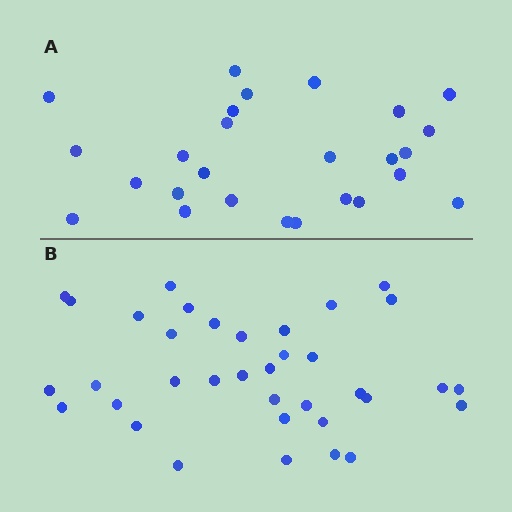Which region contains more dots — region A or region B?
Region B (the bottom region) has more dots.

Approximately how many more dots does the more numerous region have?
Region B has roughly 10 or so more dots than region A.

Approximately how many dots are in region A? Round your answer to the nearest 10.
About 30 dots. (The exact count is 26, which rounds to 30.)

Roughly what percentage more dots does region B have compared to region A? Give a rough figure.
About 40% more.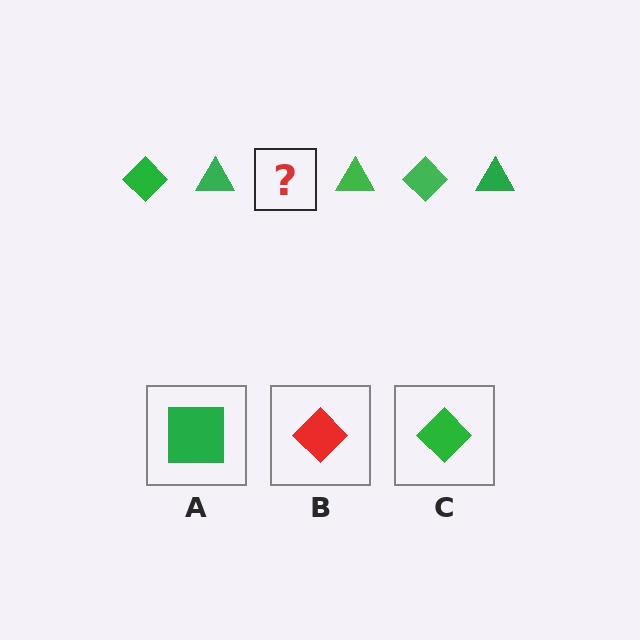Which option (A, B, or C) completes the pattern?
C.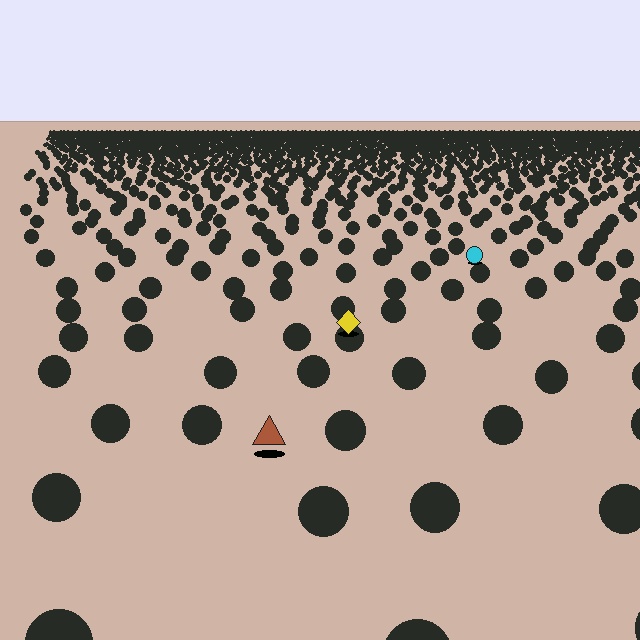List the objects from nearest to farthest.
From nearest to farthest: the brown triangle, the yellow diamond, the cyan circle.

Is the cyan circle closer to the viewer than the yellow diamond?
No. The yellow diamond is closer — you can tell from the texture gradient: the ground texture is coarser near it.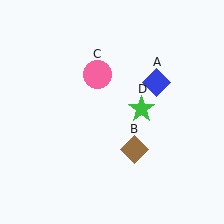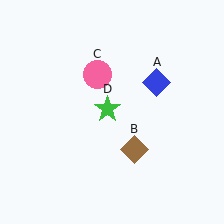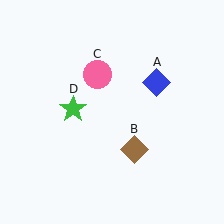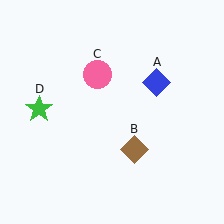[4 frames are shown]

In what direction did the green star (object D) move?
The green star (object D) moved left.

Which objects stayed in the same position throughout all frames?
Blue diamond (object A) and brown diamond (object B) and pink circle (object C) remained stationary.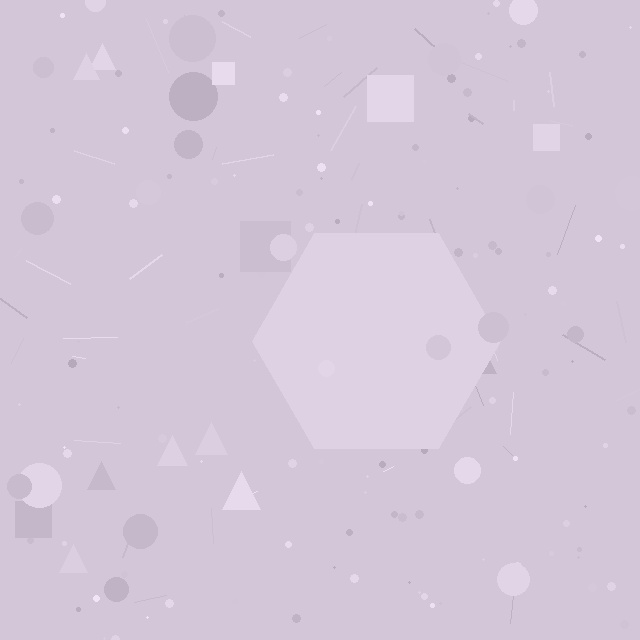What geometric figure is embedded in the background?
A hexagon is embedded in the background.